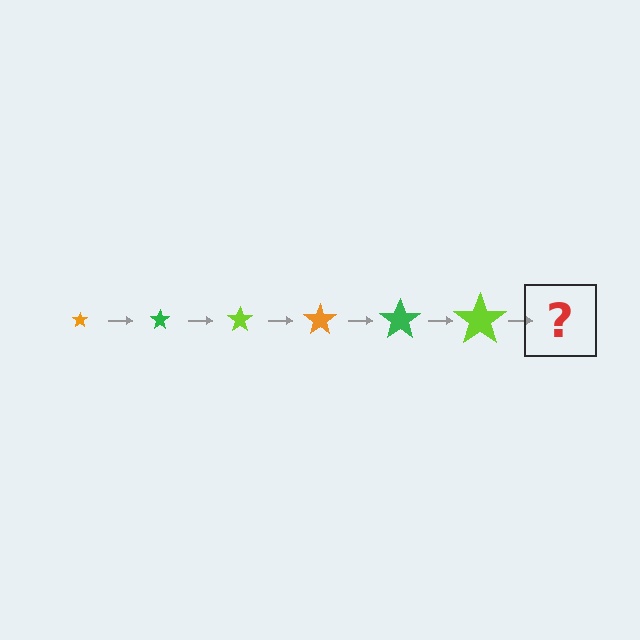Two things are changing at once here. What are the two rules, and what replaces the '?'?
The two rules are that the star grows larger each step and the color cycles through orange, green, and lime. The '?' should be an orange star, larger than the previous one.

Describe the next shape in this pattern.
It should be an orange star, larger than the previous one.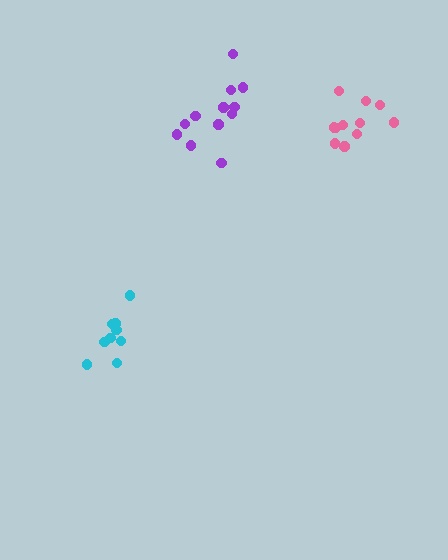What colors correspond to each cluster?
The clusters are colored: purple, cyan, pink.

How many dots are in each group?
Group 1: 12 dots, Group 2: 9 dots, Group 3: 11 dots (32 total).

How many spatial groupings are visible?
There are 3 spatial groupings.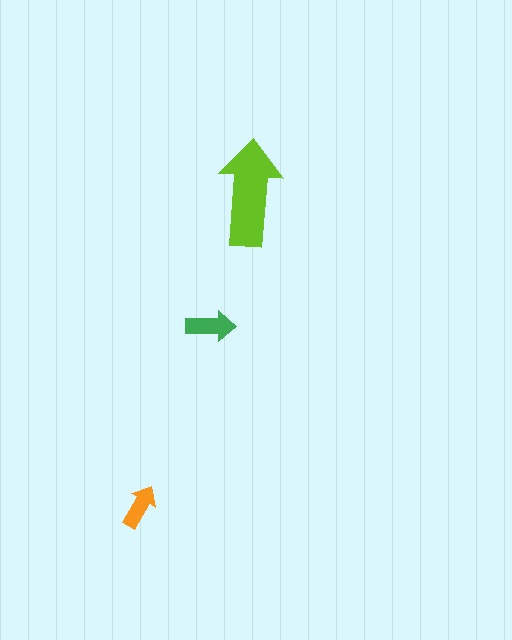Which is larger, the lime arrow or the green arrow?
The lime one.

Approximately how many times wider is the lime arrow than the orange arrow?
About 2.5 times wider.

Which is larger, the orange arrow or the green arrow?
The green one.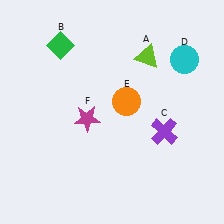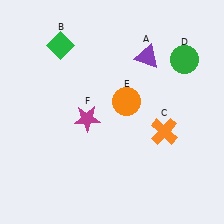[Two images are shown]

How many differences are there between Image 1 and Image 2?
There are 3 differences between the two images.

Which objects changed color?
A changed from lime to purple. C changed from purple to orange. D changed from cyan to green.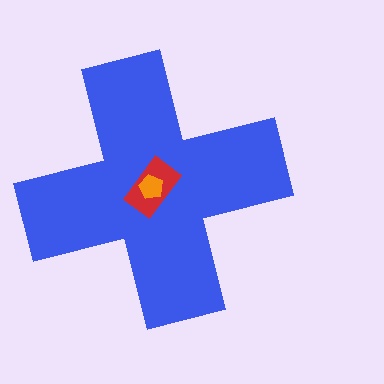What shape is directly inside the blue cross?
The red rectangle.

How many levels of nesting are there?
3.